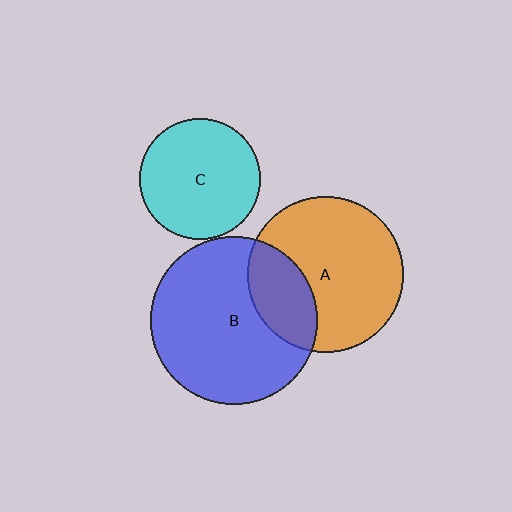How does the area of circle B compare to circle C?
Approximately 1.9 times.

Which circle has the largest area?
Circle B (blue).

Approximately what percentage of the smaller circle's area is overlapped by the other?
Approximately 25%.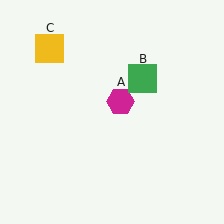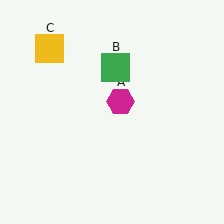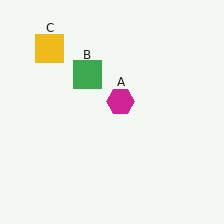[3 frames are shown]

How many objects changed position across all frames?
1 object changed position: green square (object B).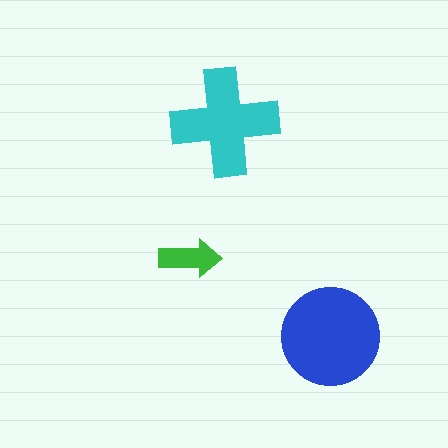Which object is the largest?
The blue circle.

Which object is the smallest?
The green arrow.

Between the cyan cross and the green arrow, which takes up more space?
The cyan cross.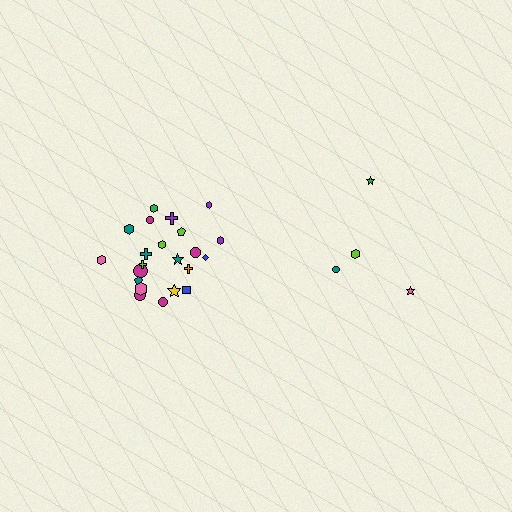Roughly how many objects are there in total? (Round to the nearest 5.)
Roughly 25 objects in total.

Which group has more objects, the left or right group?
The left group.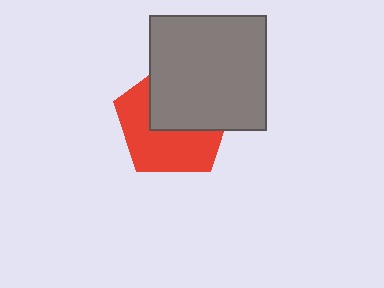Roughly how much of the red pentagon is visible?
About half of it is visible (roughly 52%).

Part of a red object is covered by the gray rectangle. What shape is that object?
It is a pentagon.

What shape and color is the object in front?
The object in front is a gray rectangle.